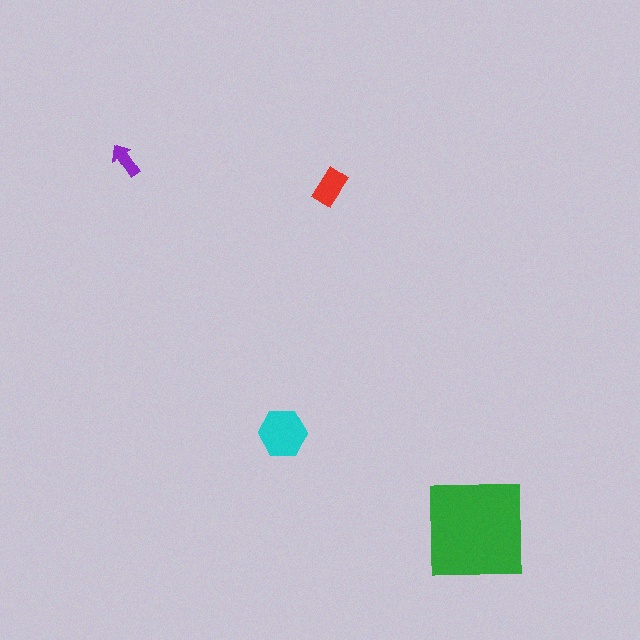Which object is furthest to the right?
The green square is rightmost.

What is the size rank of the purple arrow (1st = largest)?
4th.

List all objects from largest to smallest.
The green square, the cyan hexagon, the red rectangle, the purple arrow.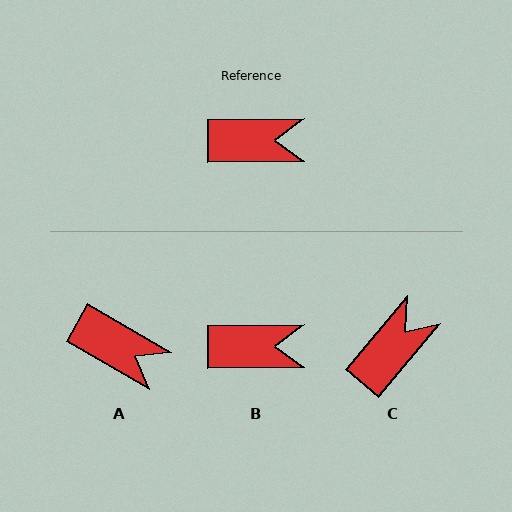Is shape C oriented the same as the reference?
No, it is off by about 49 degrees.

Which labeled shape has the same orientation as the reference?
B.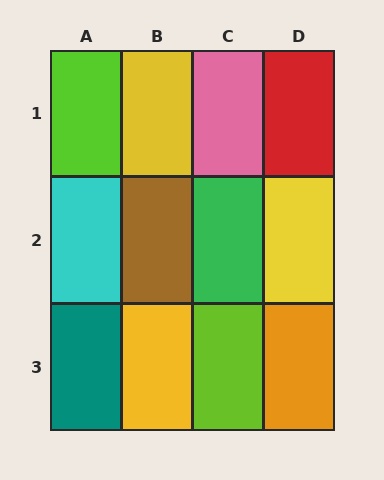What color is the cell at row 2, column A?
Cyan.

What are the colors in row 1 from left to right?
Lime, yellow, pink, red.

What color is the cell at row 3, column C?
Lime.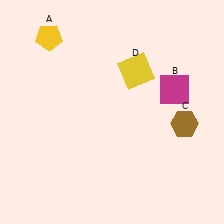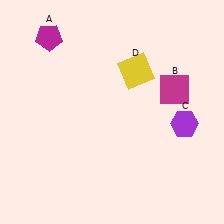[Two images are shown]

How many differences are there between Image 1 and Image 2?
There are 2 differences between the two images.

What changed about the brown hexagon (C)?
In Image 1, C is brown. In Image 2, it changed to purple.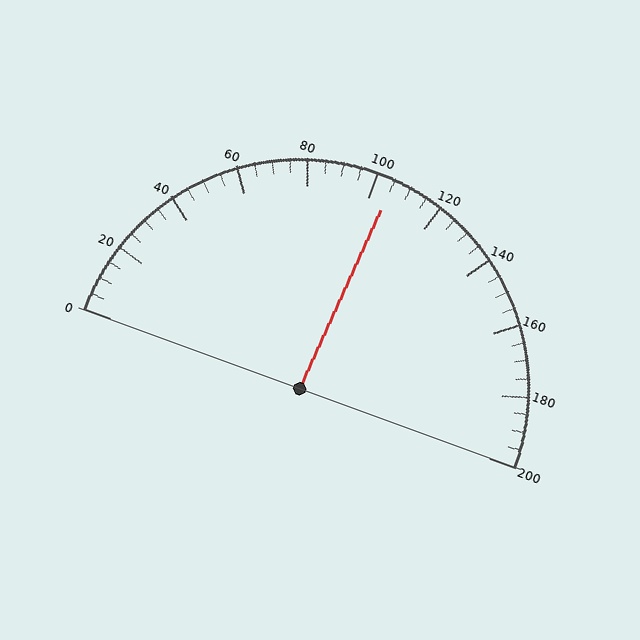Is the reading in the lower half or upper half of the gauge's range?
The reading is in the upper half of the range (0 to 200).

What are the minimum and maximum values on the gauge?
The gauge ranges from 0 to 200.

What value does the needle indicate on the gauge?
The needle indicates approximately 105.